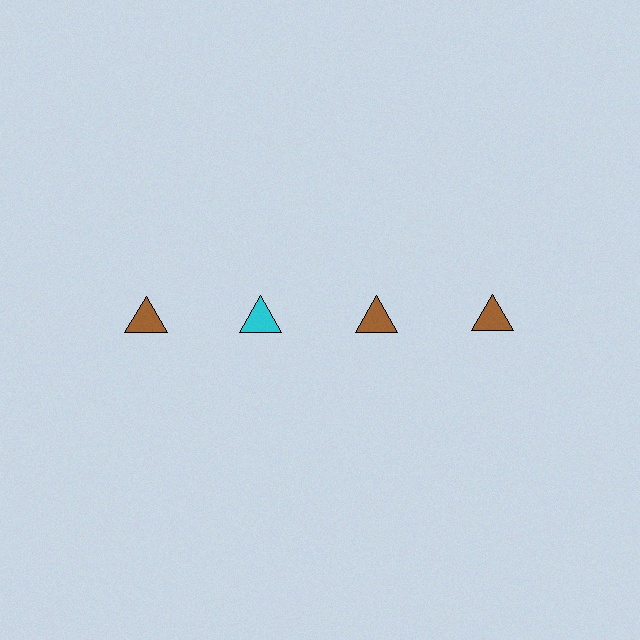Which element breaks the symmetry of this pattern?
The cyan triangle in the top row, second from left column breaks the symmetry. All other shapes are brown triangles.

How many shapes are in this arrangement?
There are 4 shapes arranged in a grid pattern.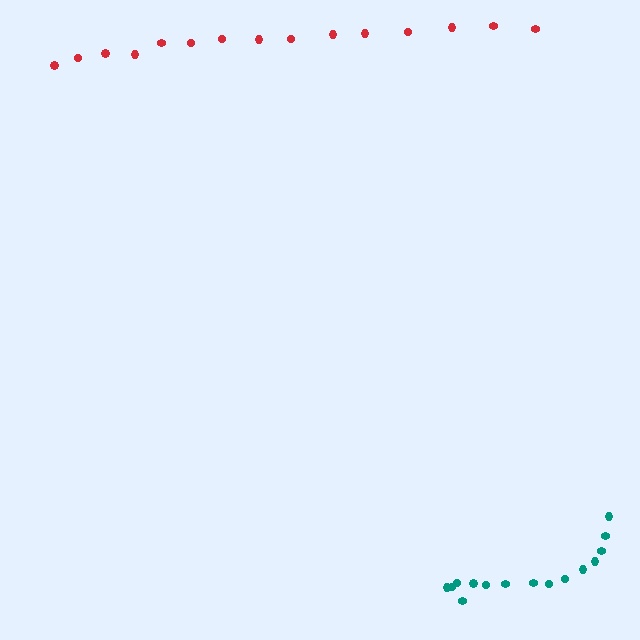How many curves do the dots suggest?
There are 2 distinct paths.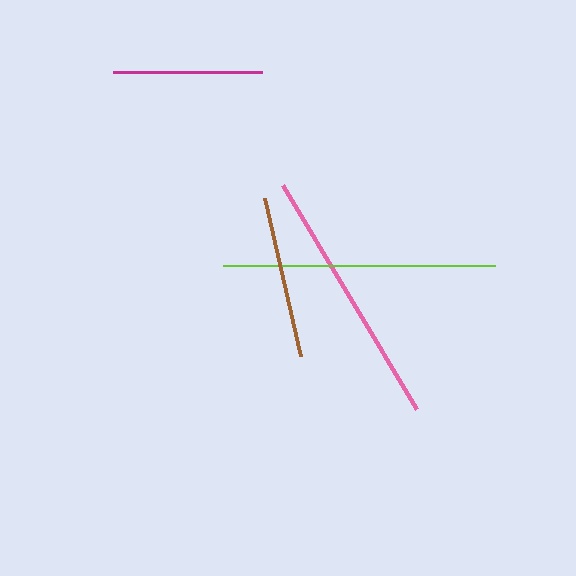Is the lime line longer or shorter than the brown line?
The lime line is longer than the brown line.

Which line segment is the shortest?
The magenta line is the shortest at approximately 149 pixels.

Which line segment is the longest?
The lime line is the longest at approximately 272 pixels.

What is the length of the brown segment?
The brown segment is approximately 162 pixels long.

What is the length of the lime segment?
The lime segment is approximately 272 pixels long.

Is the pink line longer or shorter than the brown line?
The pink line is longer than the brown line.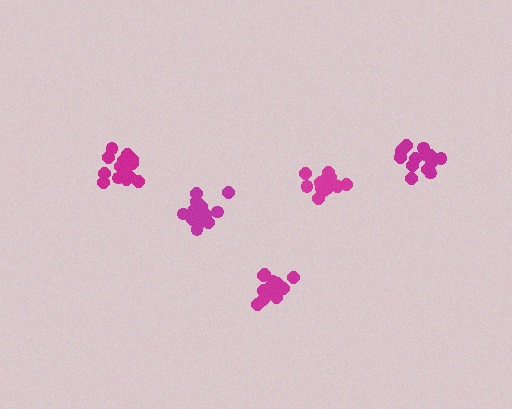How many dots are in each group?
Group 1: 16 dots, Group 2: 17 dots, Group 3: 16 dots, Group 4: 17 dots, Group 5: 15 dots (81 total).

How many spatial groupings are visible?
There are 5 spatial groupings.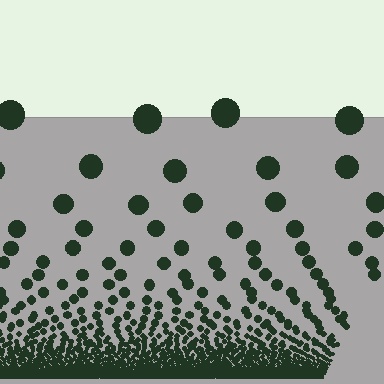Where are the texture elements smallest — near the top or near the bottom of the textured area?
Near the bottom.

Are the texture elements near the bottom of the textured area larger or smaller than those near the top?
Smaller. The gradient is inverted — elements near the bottom are smaller and denser.